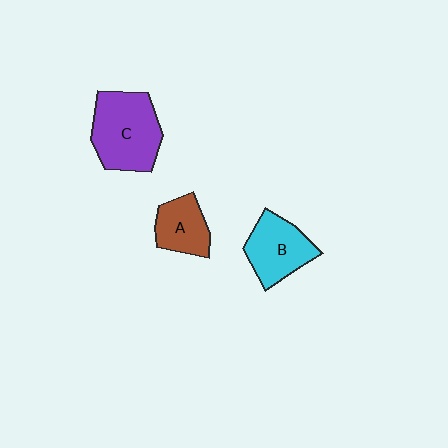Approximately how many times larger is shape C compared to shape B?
Approximately 1.4 times.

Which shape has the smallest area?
Shape A (brown).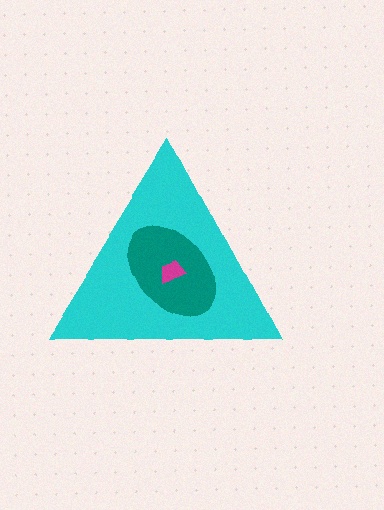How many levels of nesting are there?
3.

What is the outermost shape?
The cyan triangle.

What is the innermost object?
The magenta trapezoid.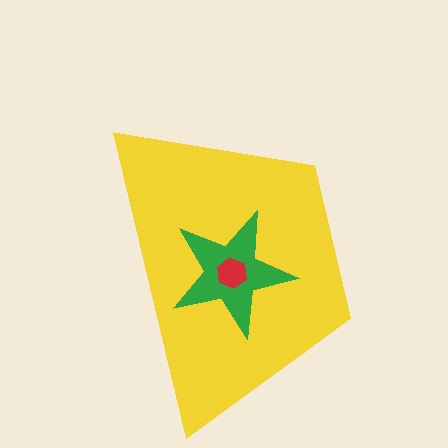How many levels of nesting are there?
3.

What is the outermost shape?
The yellow trapezoid.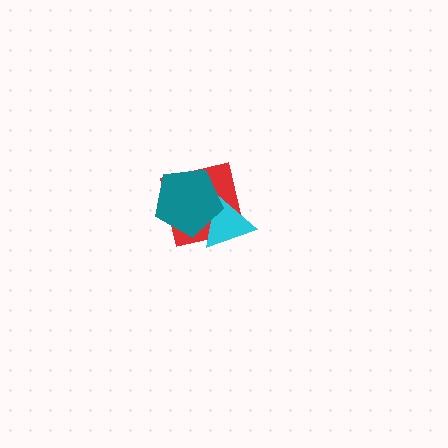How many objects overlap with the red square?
2 objects overlap with the red square.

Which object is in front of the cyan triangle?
The teal pentagon is in front of the cyan triangle.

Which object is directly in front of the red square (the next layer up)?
The cyan triangle is directly in front of the red square.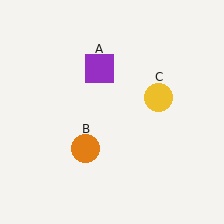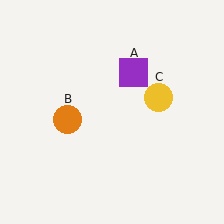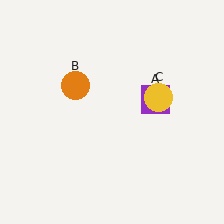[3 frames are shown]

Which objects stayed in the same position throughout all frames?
Yellow circle (object C) remained stationary.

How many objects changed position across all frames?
2 objects changed position: purple square (object A), orange circle (object B).